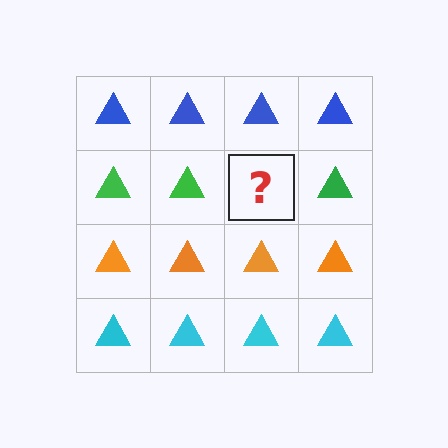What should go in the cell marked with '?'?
The missing cell should contain a green triangle.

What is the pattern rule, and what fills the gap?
The rule is that each row has a consistent color. The gap should be filled with a green triangle.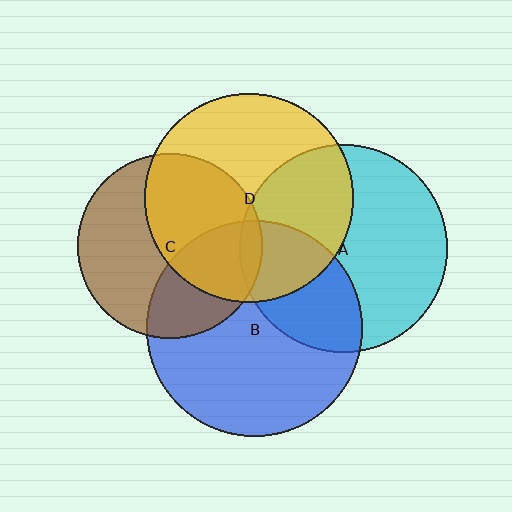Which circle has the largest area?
Circle B (blue).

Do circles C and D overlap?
Yes.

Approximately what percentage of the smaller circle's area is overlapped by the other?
Approximately 50%.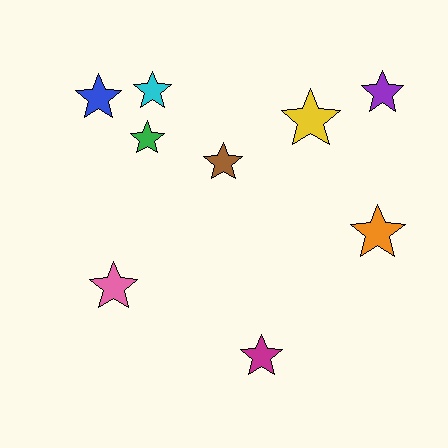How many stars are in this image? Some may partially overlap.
There are 9 stars.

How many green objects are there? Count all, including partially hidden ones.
There is 1 green object.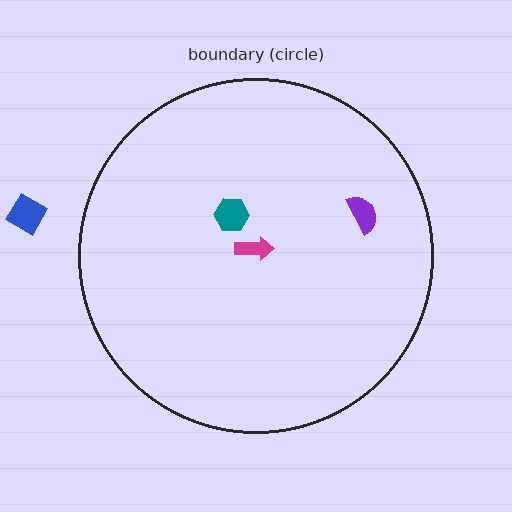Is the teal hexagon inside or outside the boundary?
Inside.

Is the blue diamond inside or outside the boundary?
Outside.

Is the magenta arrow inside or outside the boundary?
Inside.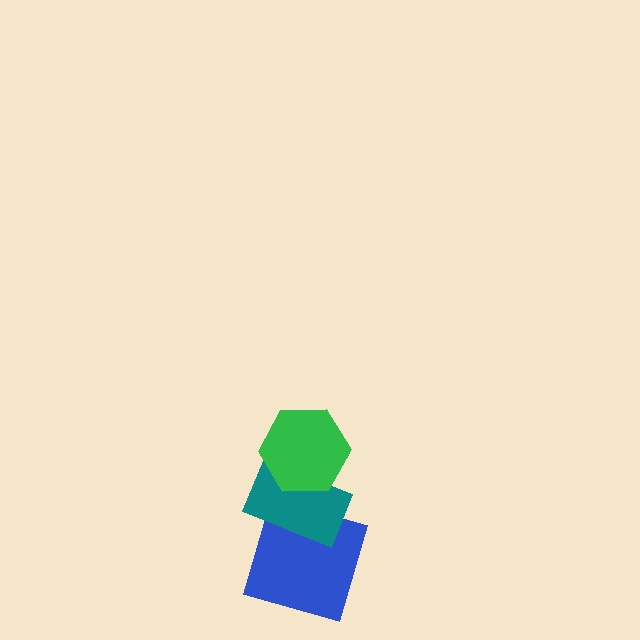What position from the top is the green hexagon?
The green hexagon is 1st from the top.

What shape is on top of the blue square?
The teal rectangle is on top of the blue square.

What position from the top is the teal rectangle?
The teal rectangle is 2nd from the top.